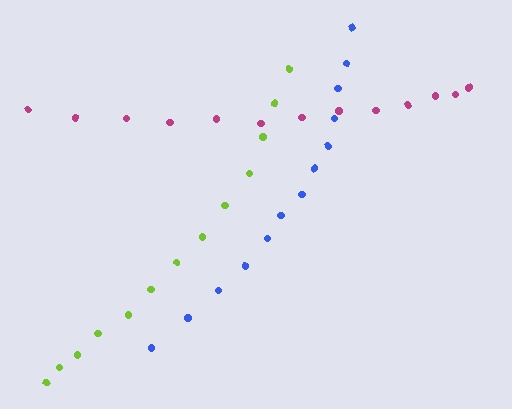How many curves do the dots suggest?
There are 3 distinct paths.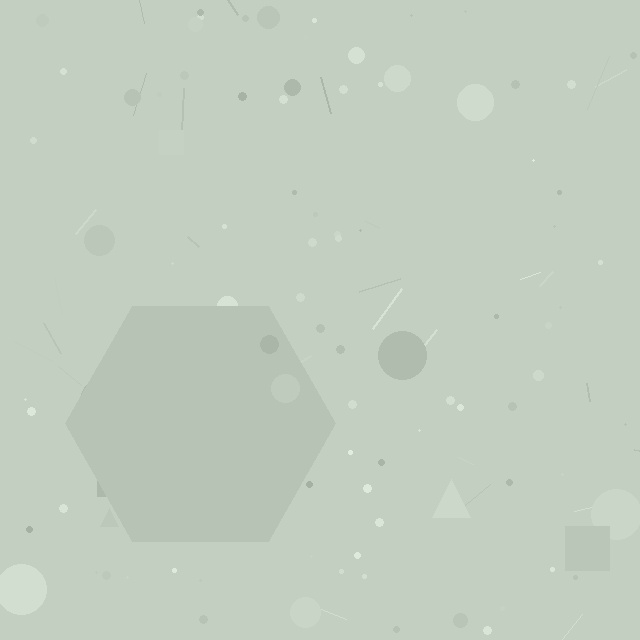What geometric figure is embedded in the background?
A hexagon is embedded in the background.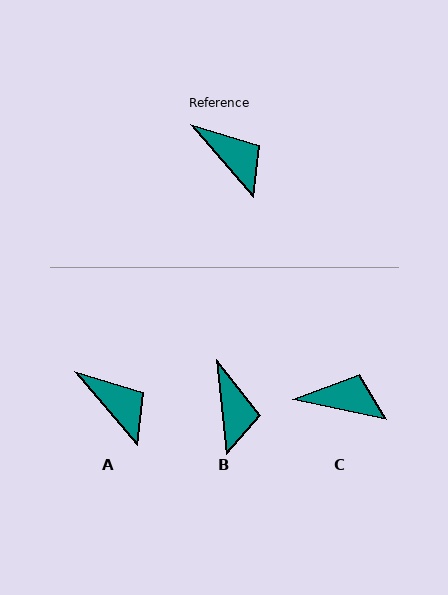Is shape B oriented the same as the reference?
No, it is off by about 35 degrees.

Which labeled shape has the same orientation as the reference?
A.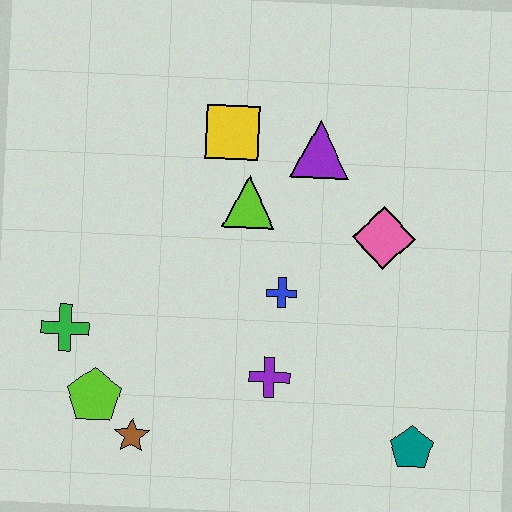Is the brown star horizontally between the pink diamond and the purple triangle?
No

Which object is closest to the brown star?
The lime pentagon is closest to the brown star.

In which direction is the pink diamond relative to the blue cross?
The pink diamond is to the right of the blue cross.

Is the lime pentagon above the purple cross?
No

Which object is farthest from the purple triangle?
The brown star is farthest from the purple triangle.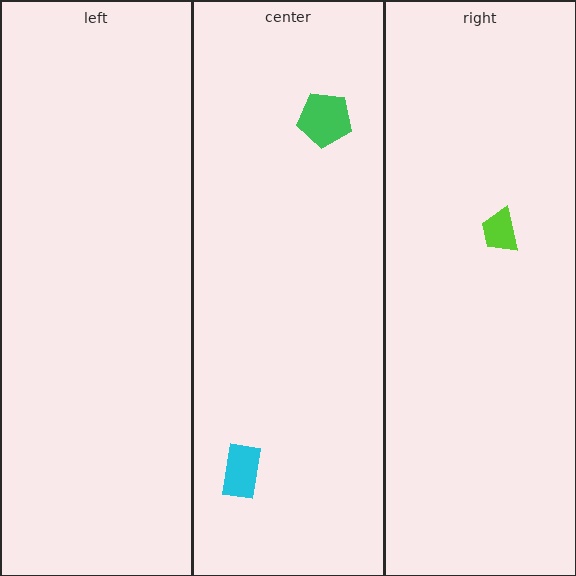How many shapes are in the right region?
1.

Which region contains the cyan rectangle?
The center region.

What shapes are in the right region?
The lime trapezoid.